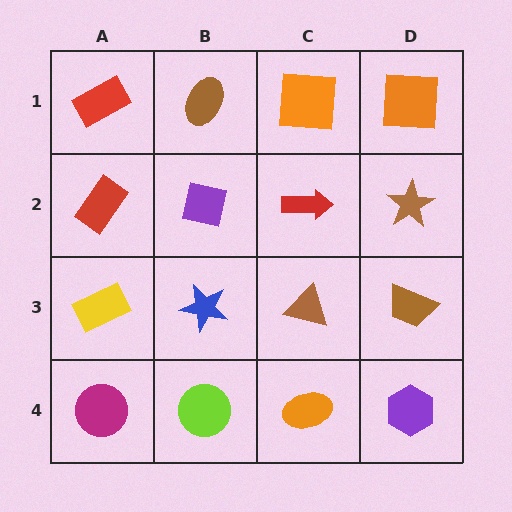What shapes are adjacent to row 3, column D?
A brown star (row 2, column D), a purple hexagon (row 4, column D), a brown triangle (row 3, column C).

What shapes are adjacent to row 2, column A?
A red rectangle (row 1, column A), a yellow rectangle (row 3, column A), a purple square (row 2, column B).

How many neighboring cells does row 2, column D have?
3.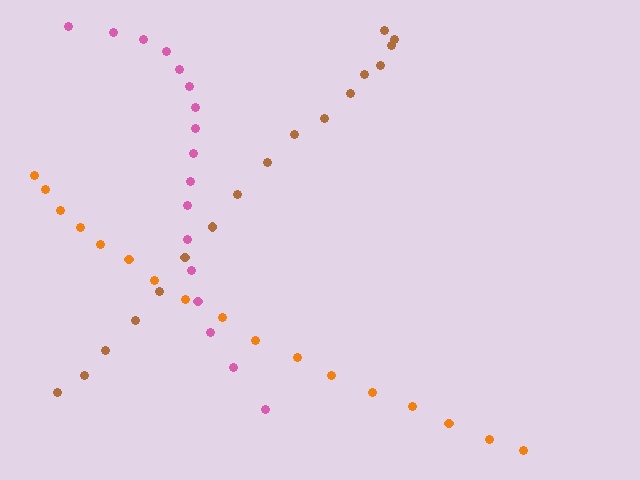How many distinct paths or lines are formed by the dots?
There are 3 distinct paths.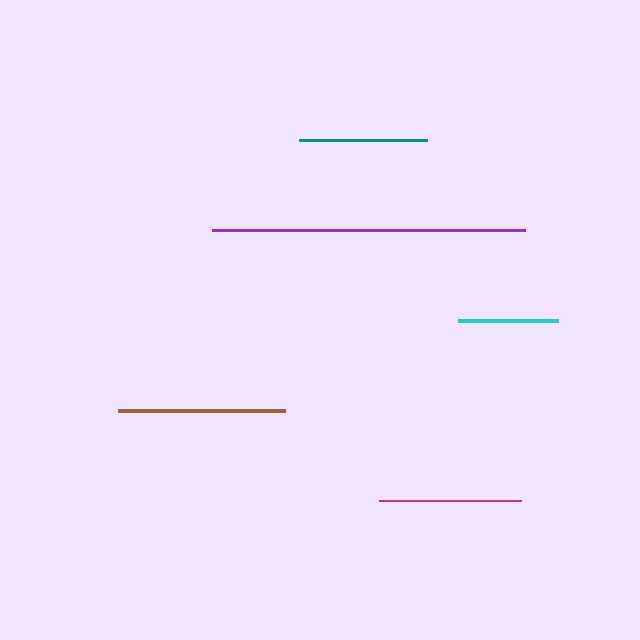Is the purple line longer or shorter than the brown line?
The purple line is longer than the brown line.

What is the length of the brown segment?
The brown segment is approximately 167 pixels long.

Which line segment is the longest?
The purple line is the longest at approximately 312 pixels.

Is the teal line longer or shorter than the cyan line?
The teal line is longer than the cyan line.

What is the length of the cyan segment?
The cyan segment is approximately 99 pixels long.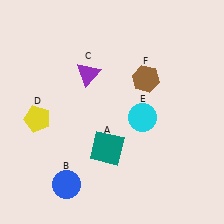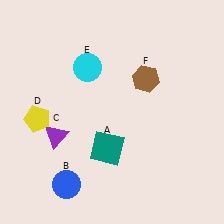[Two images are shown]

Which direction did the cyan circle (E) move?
The cyan circle (E) moved left.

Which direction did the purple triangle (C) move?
The purple triangle (C) moved down.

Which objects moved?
The objects that moved are: the purple triangle (C), the cyan circle (E).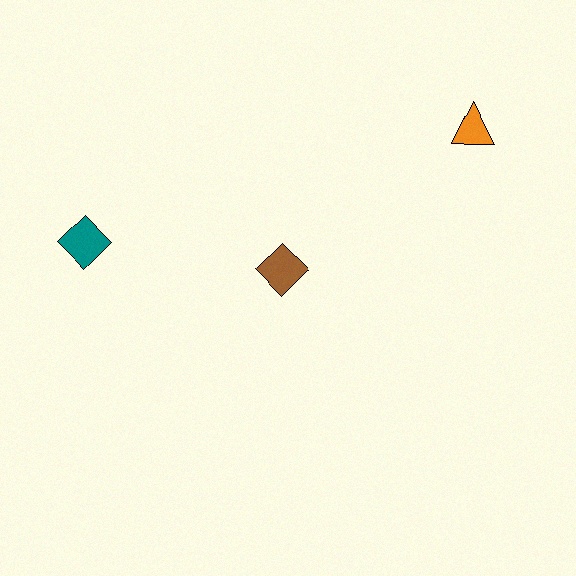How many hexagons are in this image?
There are no hexagons.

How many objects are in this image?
There are 3 objects.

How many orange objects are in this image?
There is 1 orange object.